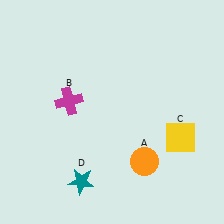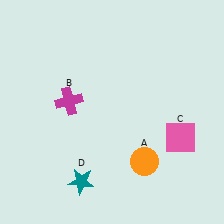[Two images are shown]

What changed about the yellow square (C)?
In Image 1, C is yellow. In Image 2, it changed to pink.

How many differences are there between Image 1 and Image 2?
There is 1 difference between the two images.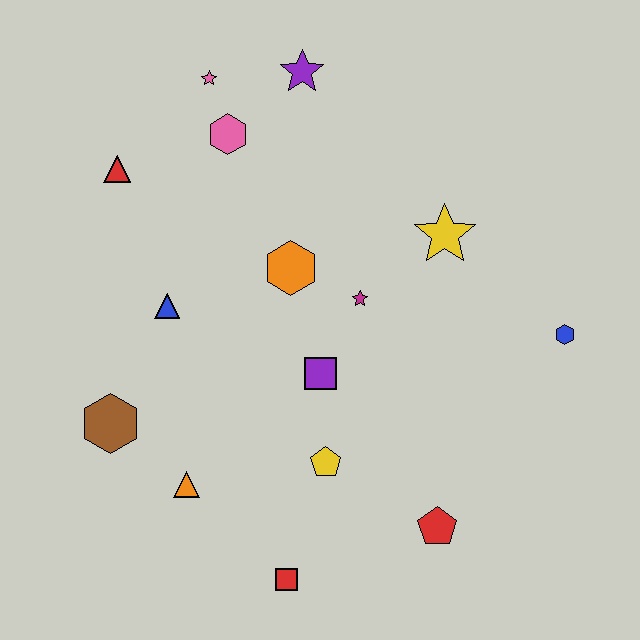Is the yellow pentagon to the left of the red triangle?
No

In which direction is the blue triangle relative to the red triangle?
The blue triangle is below the red triangle.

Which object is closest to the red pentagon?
The yellow pentagon is closest to the red pentagon.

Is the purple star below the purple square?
No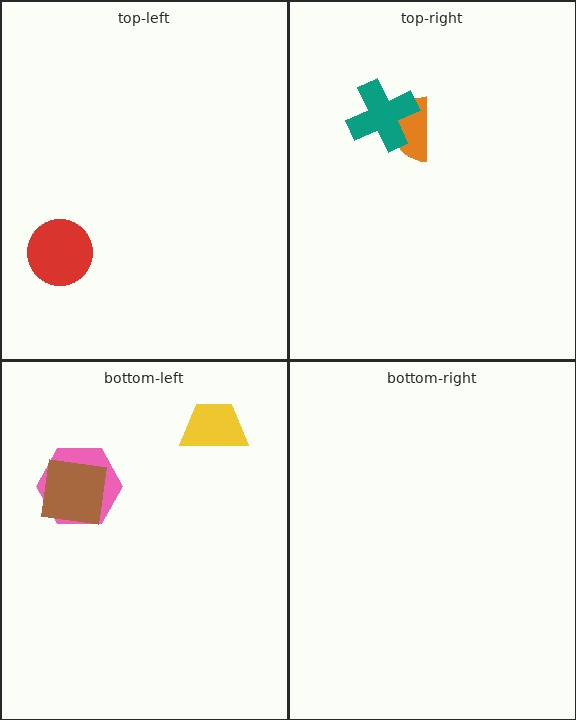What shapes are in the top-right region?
The orange semicircle, the teal cross.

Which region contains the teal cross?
The top-right region.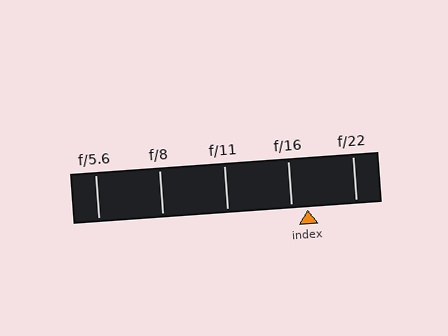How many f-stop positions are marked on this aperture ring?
There are 5 f-stop positions marked.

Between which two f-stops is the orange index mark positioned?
The index mark is between f/16 and f/22.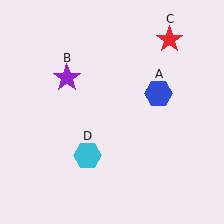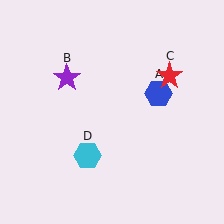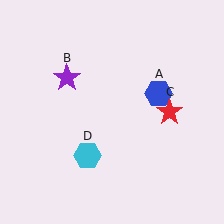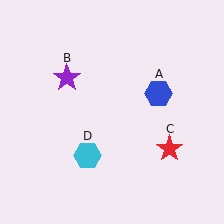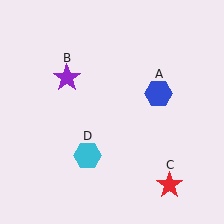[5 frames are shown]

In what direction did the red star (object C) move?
The red star (object C) moved down.